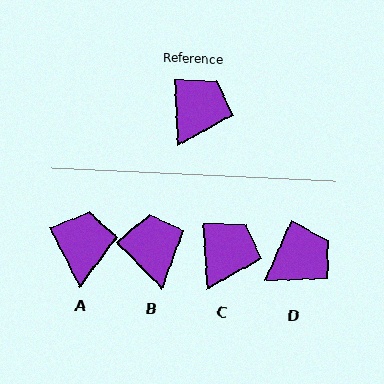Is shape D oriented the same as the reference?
No, it is off by about 27 degrees.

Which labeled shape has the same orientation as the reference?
C.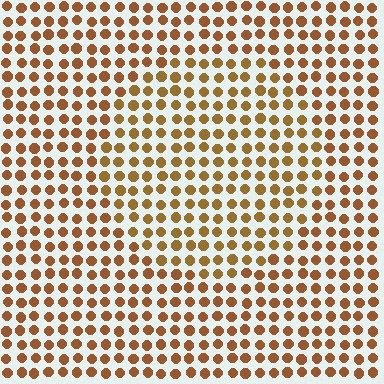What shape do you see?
I see a circle.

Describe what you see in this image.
The image is filled with small brown elements in a uniform arrangement. A circle-shaped region is visible where the elements are tinted to a slightly different hue, forming a subtle color boundary.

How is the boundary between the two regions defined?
The boundary is defined purely by a slight shift in hue (about 15 degrees). Spacing, size, and orientation are identical on both sides.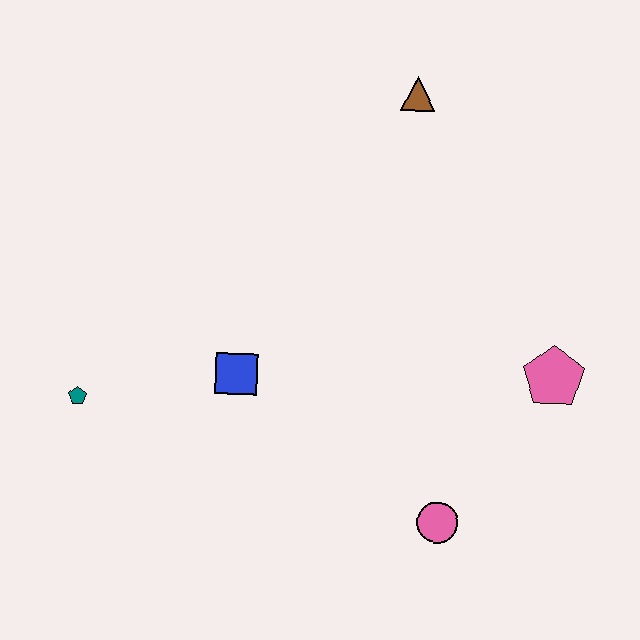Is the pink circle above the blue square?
No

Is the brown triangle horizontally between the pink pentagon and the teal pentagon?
Yes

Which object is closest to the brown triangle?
The pink pentagon is closest to the brown triangle.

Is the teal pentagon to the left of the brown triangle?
Yes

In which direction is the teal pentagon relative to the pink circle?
The teal pentagon is to the left of the pink circle.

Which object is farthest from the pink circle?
The brown triangle is farthest from the pink circle.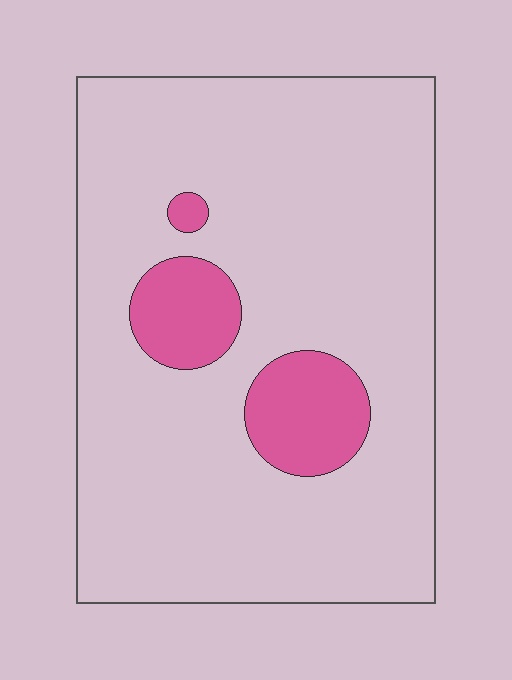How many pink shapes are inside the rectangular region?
3.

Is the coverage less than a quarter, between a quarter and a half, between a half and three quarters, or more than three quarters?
Less than a quarter.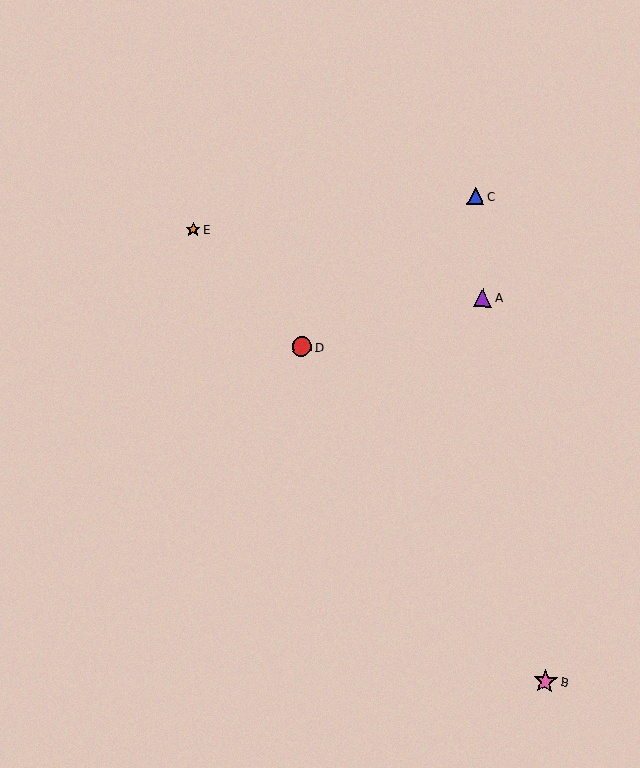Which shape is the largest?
The pink star (labeled B) is the largest.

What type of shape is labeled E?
Shape E is an orange star.